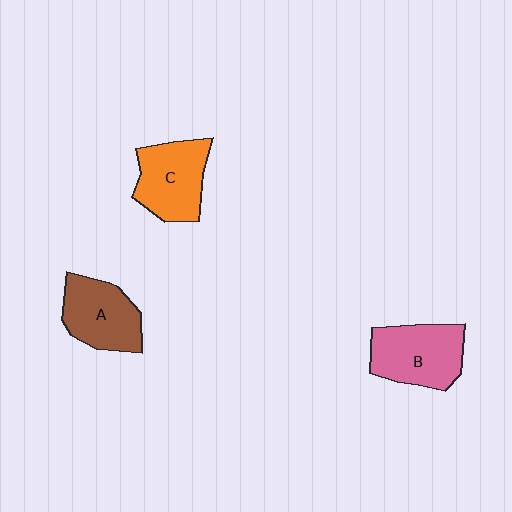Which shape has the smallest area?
Shape A (brown).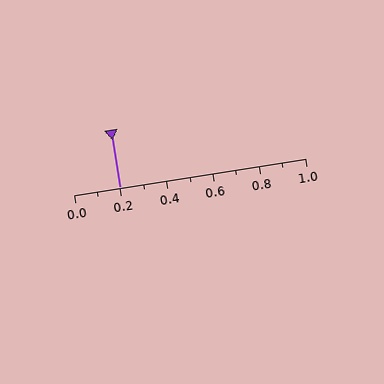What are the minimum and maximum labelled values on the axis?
The axis runs from 0.0 to 1.0.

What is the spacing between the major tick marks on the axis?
The major ticks are spaced 0.2 apart.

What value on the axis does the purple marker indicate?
The marker indicates approximately 0.2.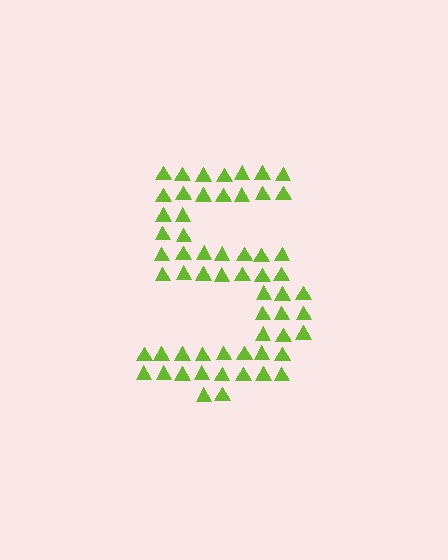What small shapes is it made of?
It is made of small triangles.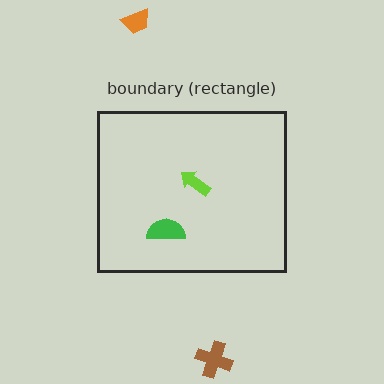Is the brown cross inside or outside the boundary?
Outside.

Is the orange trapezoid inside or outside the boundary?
Outside.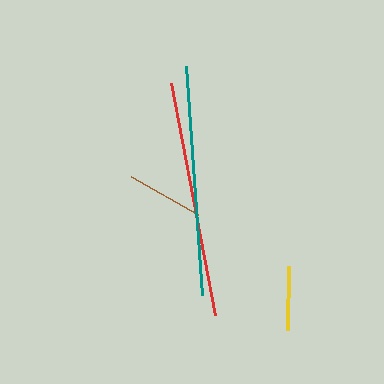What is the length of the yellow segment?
The yellow segment is approximately 64 pixels long.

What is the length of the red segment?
The red segment is approximately 237 pixels long.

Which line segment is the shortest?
The yellow line is the shortest at approximately 64 pixels.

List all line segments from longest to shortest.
From longest to shortest: red, teal, brown, yellow.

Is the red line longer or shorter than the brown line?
The red line is longer than the brown line.